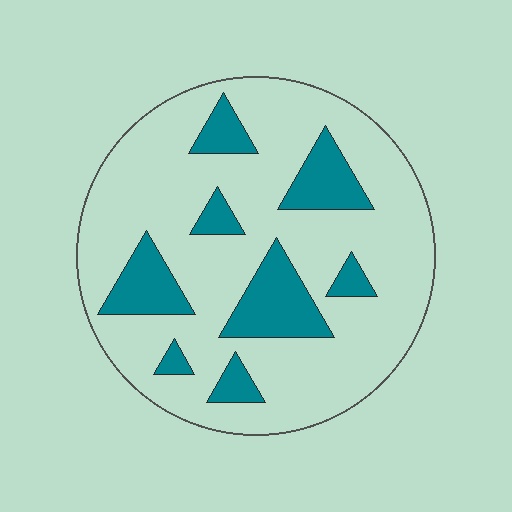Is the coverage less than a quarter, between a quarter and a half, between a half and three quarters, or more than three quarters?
Less than a quarter.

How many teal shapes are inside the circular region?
8.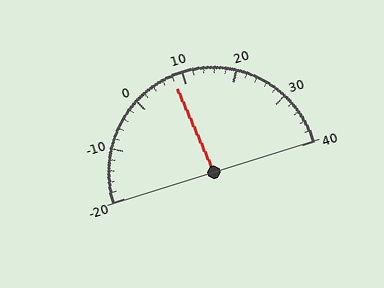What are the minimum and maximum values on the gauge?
The gauge ranges from -20 to 40.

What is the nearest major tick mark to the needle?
The nearest major tick mark is 10.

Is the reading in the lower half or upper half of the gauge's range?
The reading is in the lower half of the range (-20 to 40).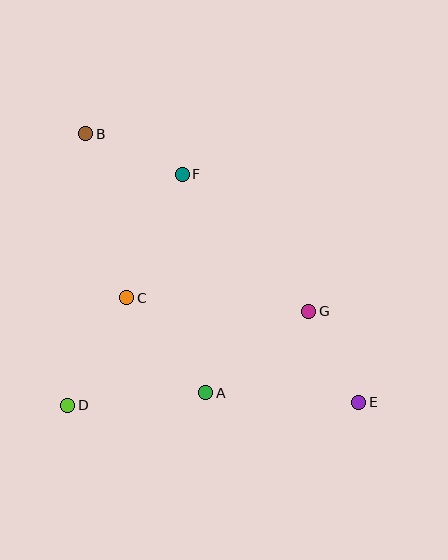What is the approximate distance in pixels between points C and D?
The distance between C and D is approximately 123 pixels.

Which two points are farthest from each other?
Points B and E are farthest from each other.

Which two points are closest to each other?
Points E and G are closest to each other.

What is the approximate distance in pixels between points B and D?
The distance between B and D is approximately 272 pixels.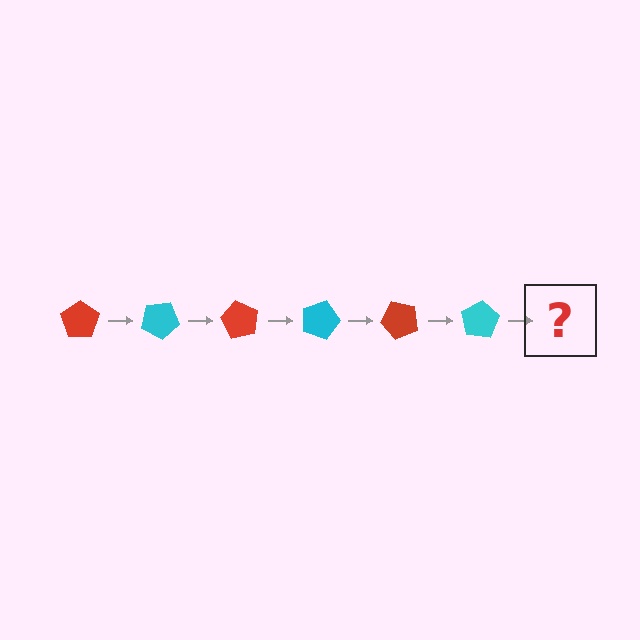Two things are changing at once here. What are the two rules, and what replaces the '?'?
The two rules are that it rotates 30 degrees each step and the color cycles through red and cyan. The '?' should be a red pentagon, rotated 180 degrees from the start.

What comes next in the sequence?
The next element should be a red pentagon, rotated 180 degrees from the start.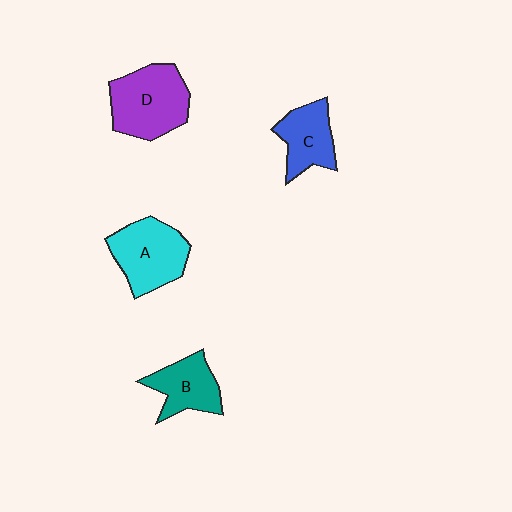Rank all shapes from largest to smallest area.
From largest to smallest: D (purple), A (cyan), C (blue), B (teal).